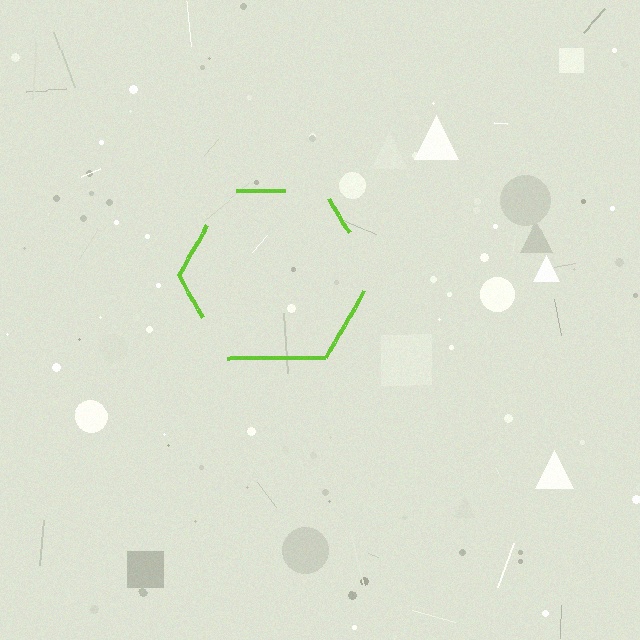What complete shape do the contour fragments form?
The contour fragments form a hexagon.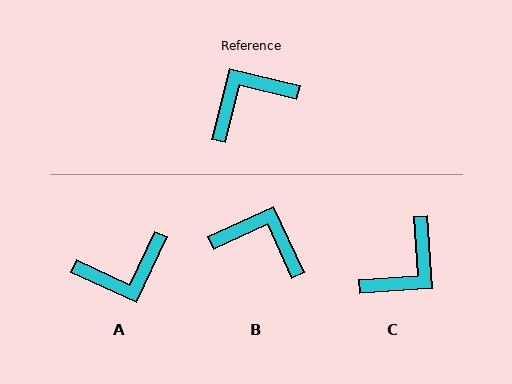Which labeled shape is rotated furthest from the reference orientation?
A, about 169 degrees away.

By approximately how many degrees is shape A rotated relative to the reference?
Approximately 169 degrees counter-clockwise.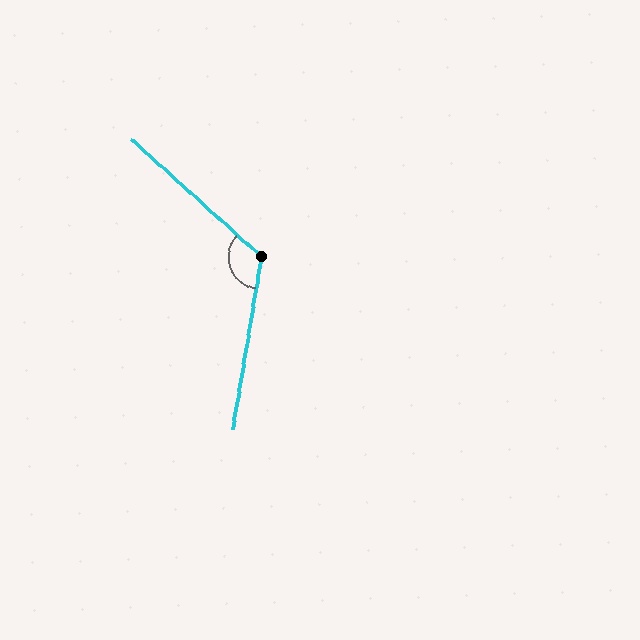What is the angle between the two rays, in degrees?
Approximately 123 degrees.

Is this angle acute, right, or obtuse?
It is obtuse.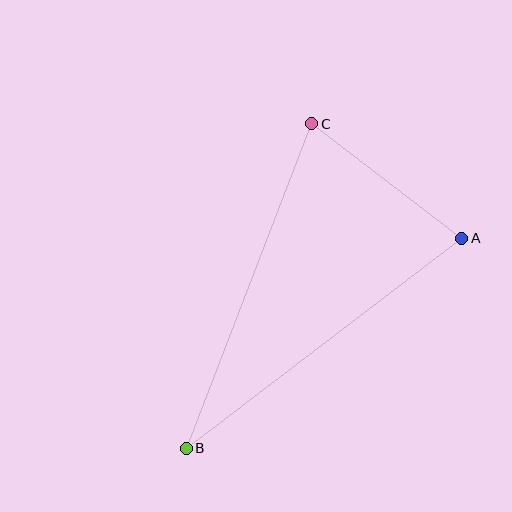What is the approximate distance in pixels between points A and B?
The distance between A and B is approximately 346 pixels.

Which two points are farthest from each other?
Points B and C are farthest from each other.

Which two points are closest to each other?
Points A and C are closest to each other.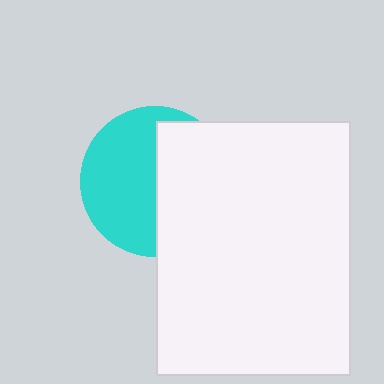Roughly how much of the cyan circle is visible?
About half of it is visible (roughly 53%).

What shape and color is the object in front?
The object in front is a white rectangle.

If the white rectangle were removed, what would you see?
You would see the complete cyan circle.